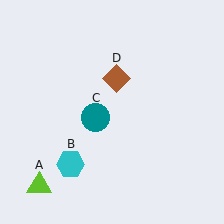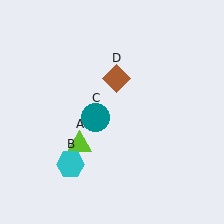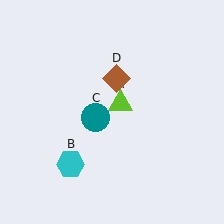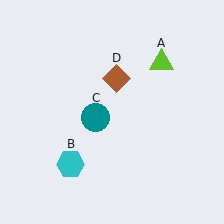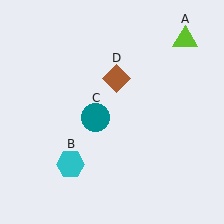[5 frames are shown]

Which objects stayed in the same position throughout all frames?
Cyan hexagon (object B) and teal circle (object C) and brown diamond (object D) remained stationary.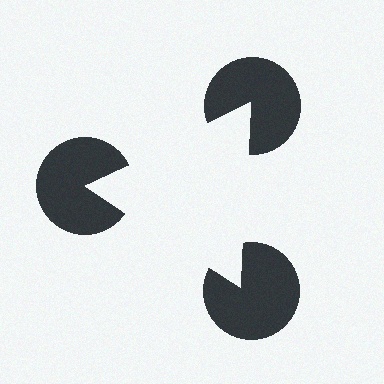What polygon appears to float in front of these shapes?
An illusory triangle — its edges are inferred from the aligned wedge cuts in the pac-man discs, not physically drawn.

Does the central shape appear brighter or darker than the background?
It typically appears slightly brighter than the background, even though no actual brightness change is drawn.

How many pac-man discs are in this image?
There are 3 — one at each vertex of the illusory triangle.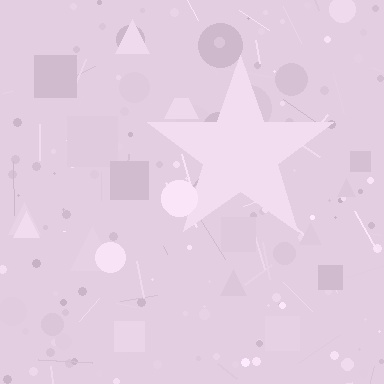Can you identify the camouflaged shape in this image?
The camouflaged shape is a star.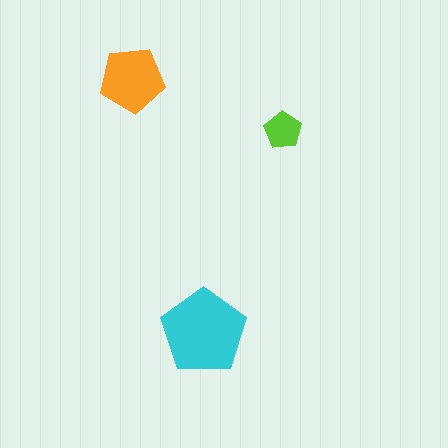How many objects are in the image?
There are 3 objects in the image.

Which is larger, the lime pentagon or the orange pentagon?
The orange one.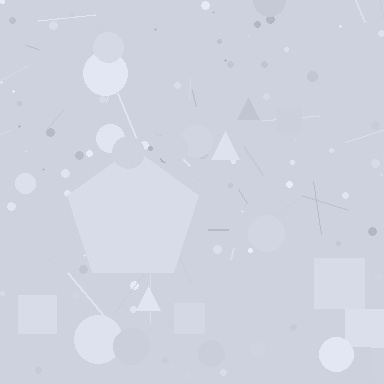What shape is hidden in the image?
A pentagon is hidden in the image.